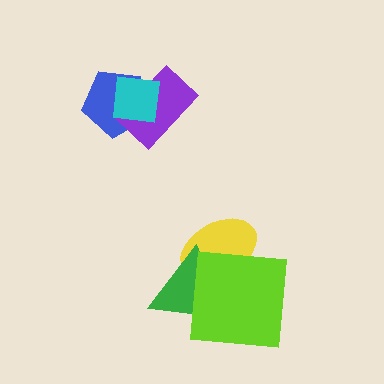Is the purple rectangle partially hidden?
Yes, it is partially covered by another shape.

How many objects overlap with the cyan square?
2 objects overlap with the cyan square.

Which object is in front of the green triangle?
The lime square is in front of the green triangle.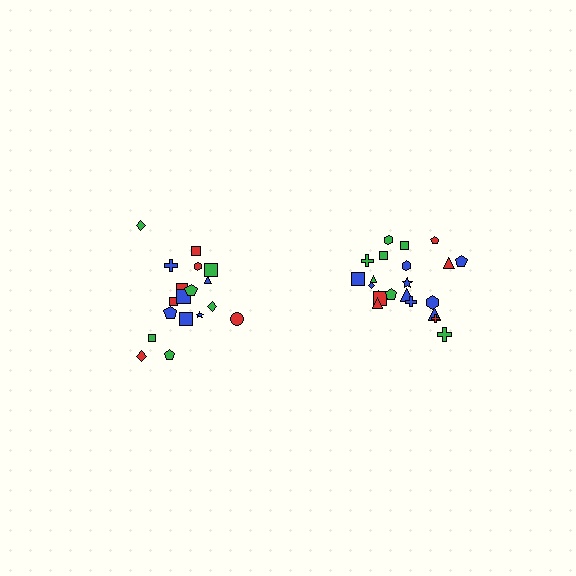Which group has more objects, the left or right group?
The right group.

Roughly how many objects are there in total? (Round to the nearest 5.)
Roughly 40 objects in total.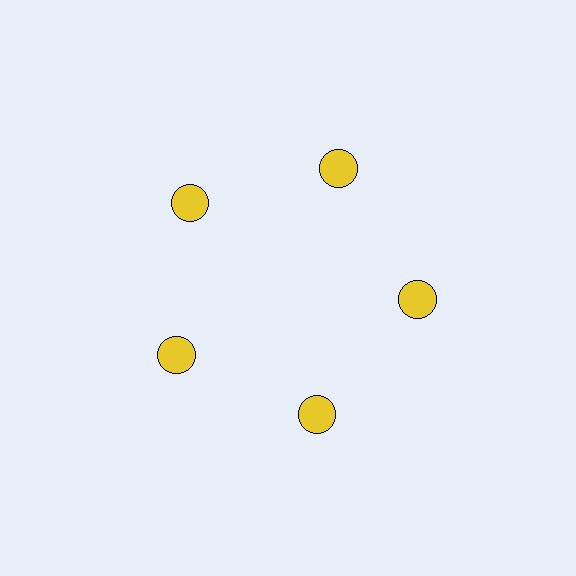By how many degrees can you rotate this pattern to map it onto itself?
The pattern maps onto itself every 72 degrees of rotation.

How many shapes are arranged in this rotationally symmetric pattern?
There are 5 shapes, arranged in 5 groups of 1.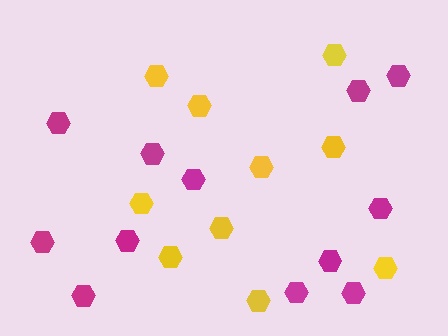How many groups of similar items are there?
There are 2 groups: one group of yellow hexagons (10) and one group of magenta hexagons (12).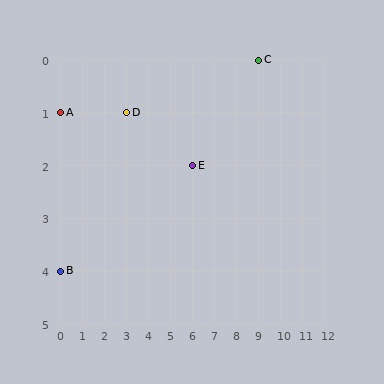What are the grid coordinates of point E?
Point E is at grid coordinates (6, 2).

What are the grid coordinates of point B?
Point B is at grid coordinates (0, 4).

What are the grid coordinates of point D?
Point D is at grid coordinates (3, 1).